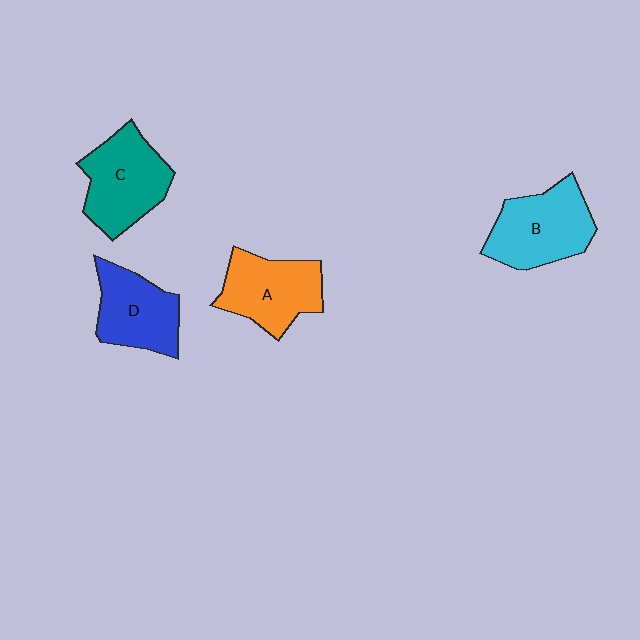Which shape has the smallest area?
Shape D (blue).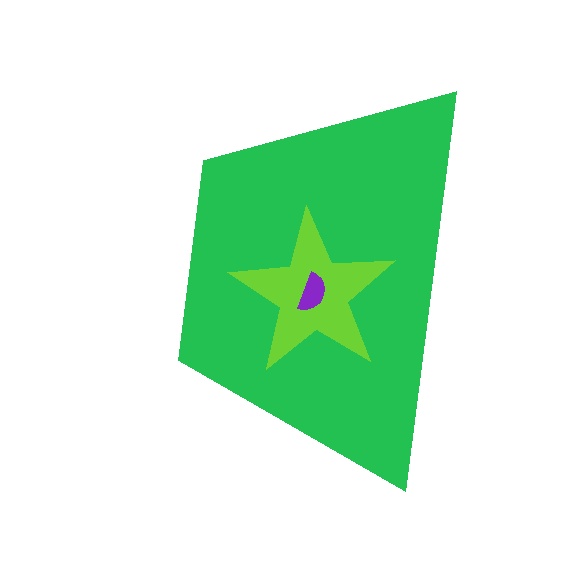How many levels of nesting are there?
3.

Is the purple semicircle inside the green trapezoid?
Yes.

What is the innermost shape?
The purple semicircle.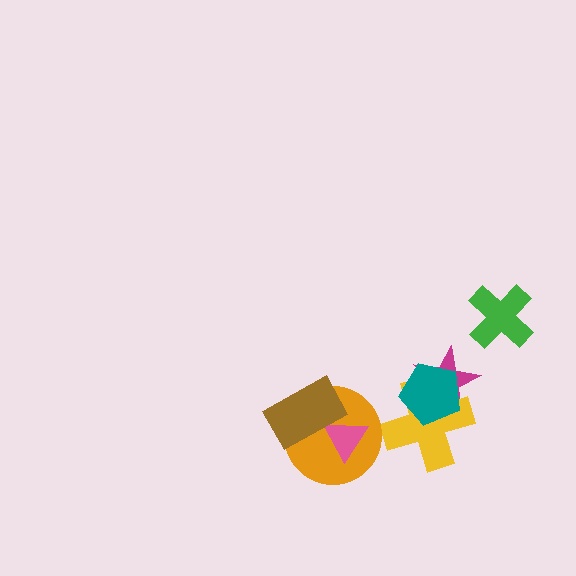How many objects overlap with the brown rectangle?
2 objects overlap with the brown rectangle.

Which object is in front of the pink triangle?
The brown rectangle is in front of the pink triangle.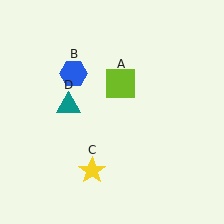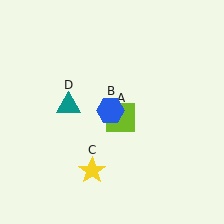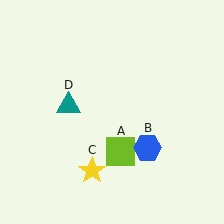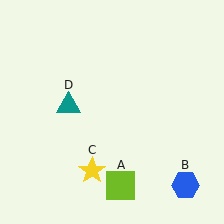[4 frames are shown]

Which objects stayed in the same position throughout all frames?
Yellow star (object C) and teal triangle (object D) remained stationary.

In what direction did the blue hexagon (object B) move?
The blue hexagon (object B) moved down and to the right.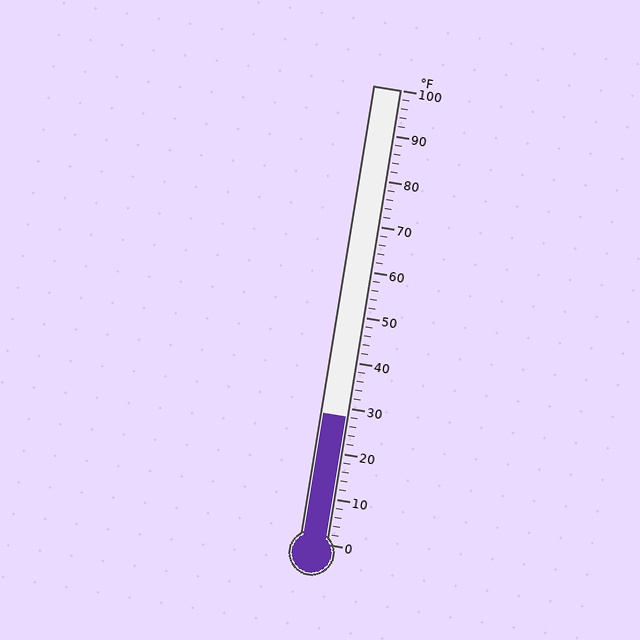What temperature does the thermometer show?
The thermometer shows approximately 28°F.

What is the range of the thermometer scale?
The thermometer scale ranges from 0°F to 100°F.